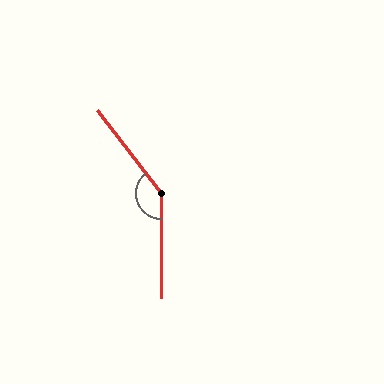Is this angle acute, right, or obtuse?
It is obtuse.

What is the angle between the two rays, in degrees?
Approximately 143 degrees.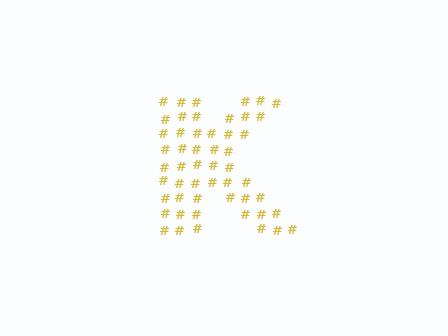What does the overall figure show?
The overall figure shows the letter K.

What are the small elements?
The small elements are hash symbols.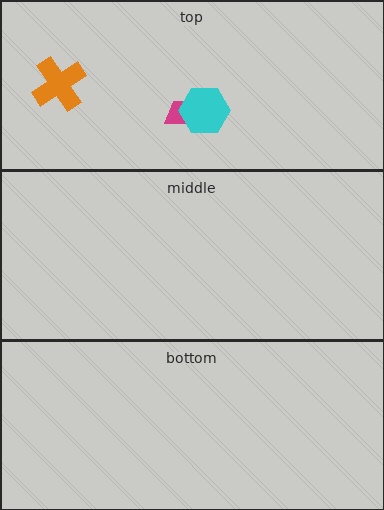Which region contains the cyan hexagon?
The top region.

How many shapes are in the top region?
3.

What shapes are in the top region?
The magenta trapezoid, the orange cross, the cyan hexagon.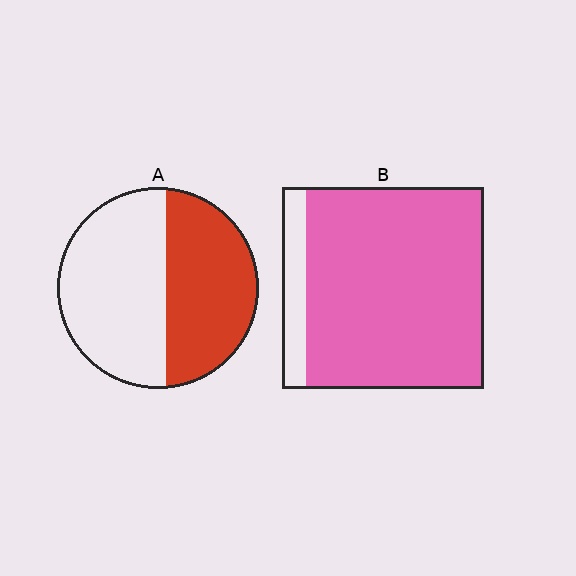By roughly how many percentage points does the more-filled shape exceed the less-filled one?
By roughly 45 percentage points (B over A).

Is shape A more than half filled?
No.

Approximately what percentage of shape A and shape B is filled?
A is approximately 45% and B is approximately 90%.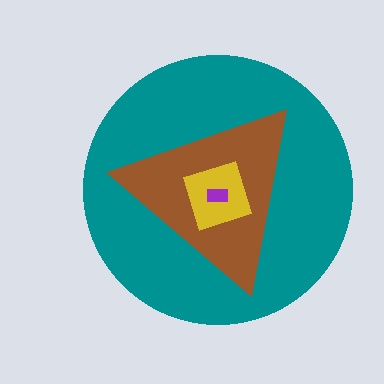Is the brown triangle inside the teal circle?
Yes.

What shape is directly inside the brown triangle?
The yellow diamond.